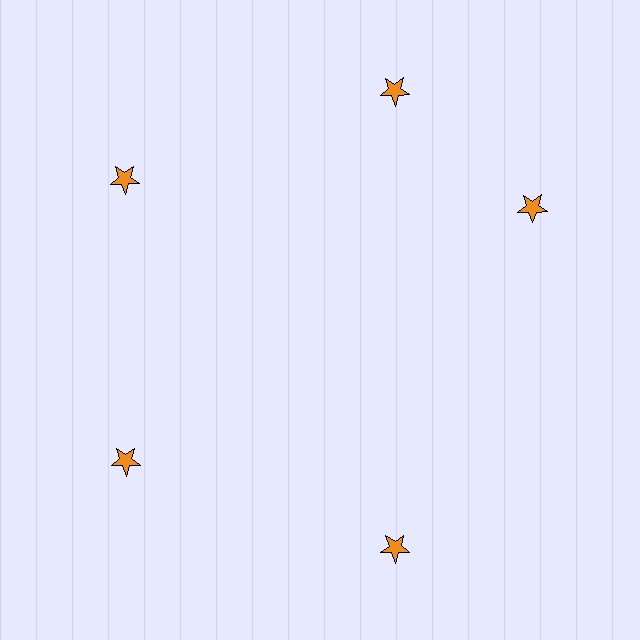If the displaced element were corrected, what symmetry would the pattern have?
It would have 5-fold rotational symmetry — the pattern would map onto itself every 72 degrees.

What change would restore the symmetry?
The symmetry would be restored by rotating it back into even spacing with its neighbors so that all 5 stars sit at equal angles and equal distance from the center.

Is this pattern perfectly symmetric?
No. The 5 orange stars are arranged in a ring, but one element near the 3 o'clock position is rotated out of alignment along the ring, breaking the 5-fold rotational symmetry.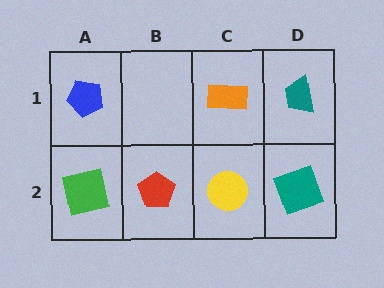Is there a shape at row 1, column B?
No, that cell is empty.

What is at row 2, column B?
A red pentagon.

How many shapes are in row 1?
3 shapes.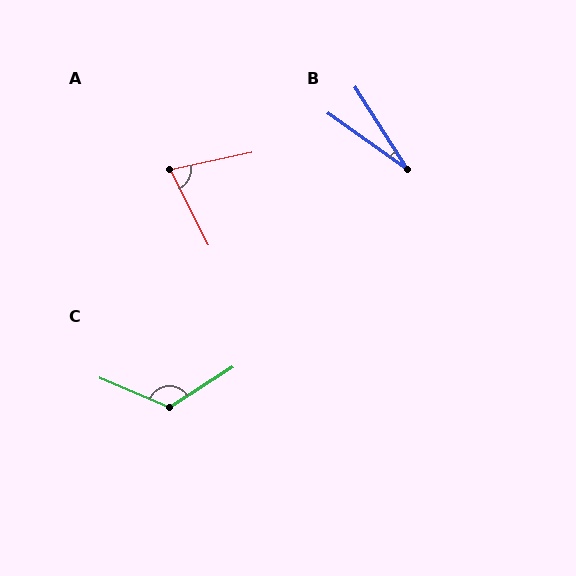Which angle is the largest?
C, at approximately 124 degrees.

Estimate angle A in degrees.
Approximately 75 degrees.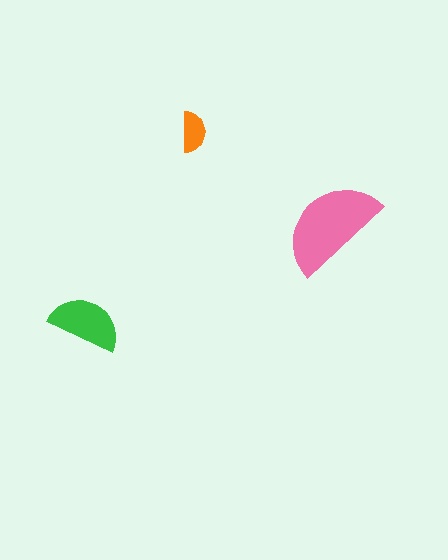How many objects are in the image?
There are 3 objects in the image.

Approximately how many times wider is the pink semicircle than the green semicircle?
About 1.5 times wider.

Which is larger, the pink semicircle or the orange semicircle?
The pink one.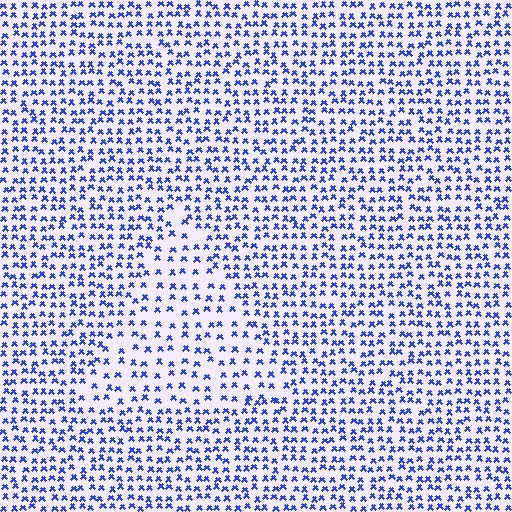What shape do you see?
I see a triangle.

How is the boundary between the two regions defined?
The boundary is defined by a change in element density (approximately 1.7x ratio). All elements are the same color, size, and shape.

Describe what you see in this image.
The image contains small blue elements arranged at two different densities. A triangle-shaped region is visible where the elements are less densely packed than the surrounding area.